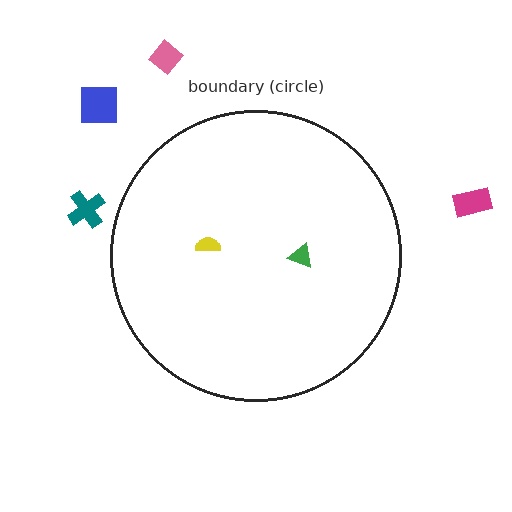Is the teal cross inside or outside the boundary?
Outside.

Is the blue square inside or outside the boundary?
Outside.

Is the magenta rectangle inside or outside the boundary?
Outside.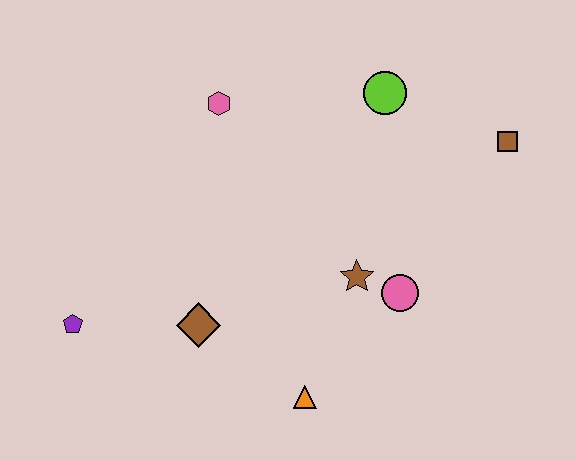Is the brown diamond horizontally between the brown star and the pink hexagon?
No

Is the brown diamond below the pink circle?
Yes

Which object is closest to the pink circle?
The brown star is closest to the pink circle.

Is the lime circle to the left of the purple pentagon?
No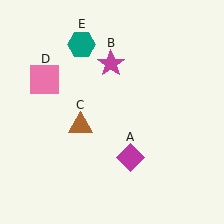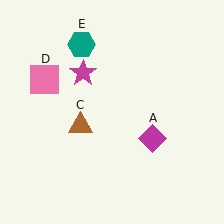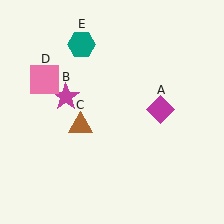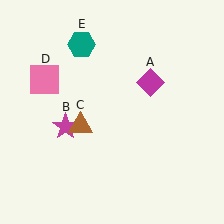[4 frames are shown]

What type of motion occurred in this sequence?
The magenta diamond (object A), magenta star (object B) rotated counterclockwise around the center of the scene.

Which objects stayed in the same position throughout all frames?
Brown triangle (object C) and pink square (object D) and teal hexagon (object E) remained stationary.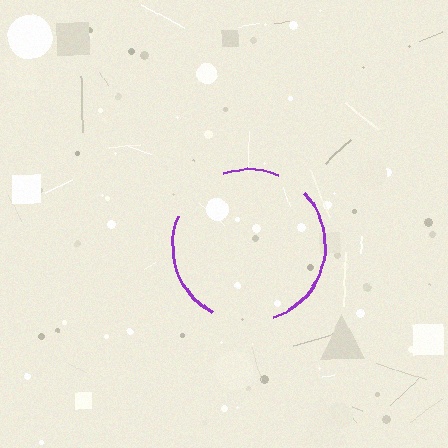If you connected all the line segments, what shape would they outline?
They would outline a circle.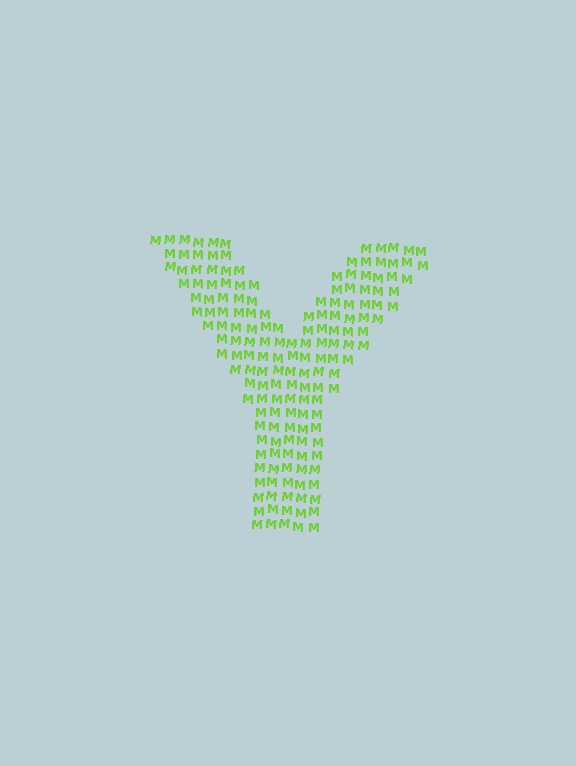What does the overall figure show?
The overall figure shows the letter Y.